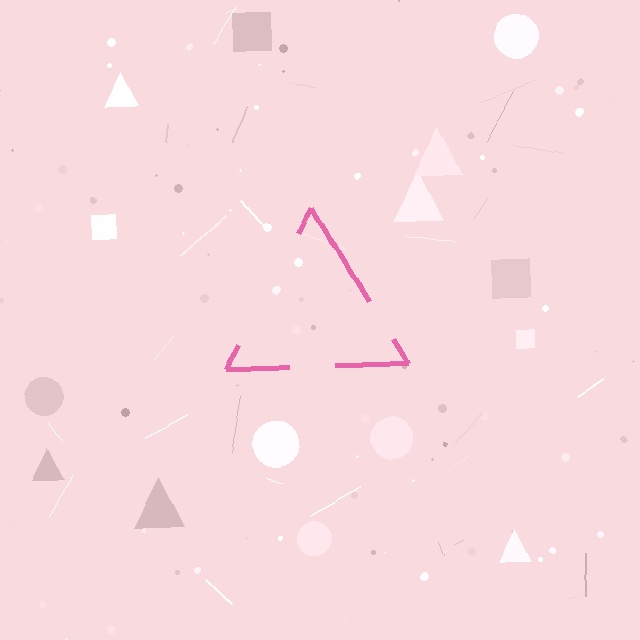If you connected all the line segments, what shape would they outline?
They would outline a triangle.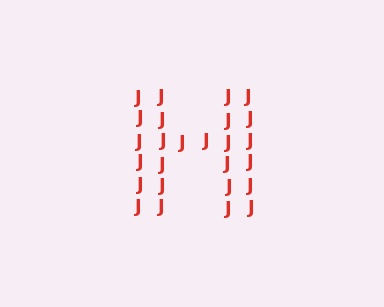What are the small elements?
The small elements are letter J's.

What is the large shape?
The large shape is the letter H.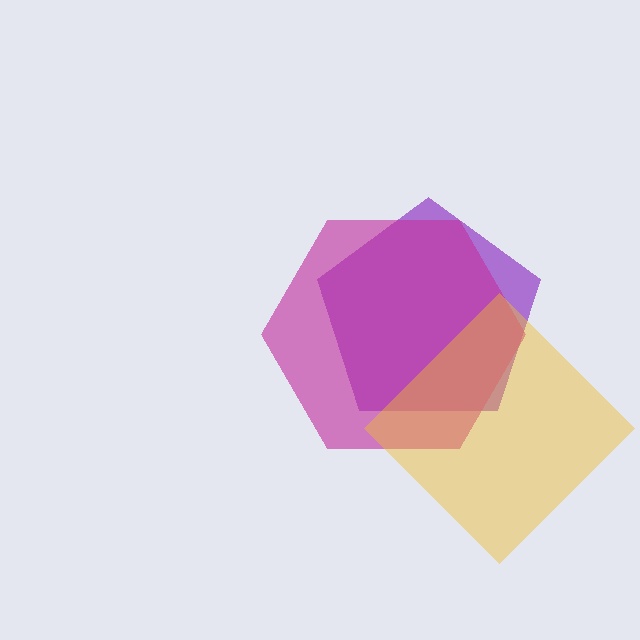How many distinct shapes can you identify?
There are 3 distinct shapes: a purple pentagon, a magenta hexagon, a yellow diamond.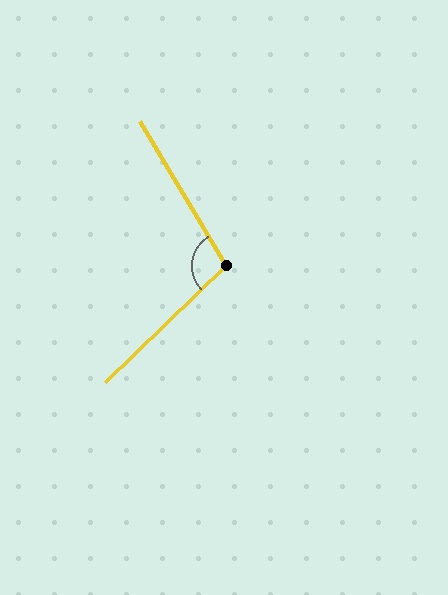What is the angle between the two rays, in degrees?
Approximately 103 degrees.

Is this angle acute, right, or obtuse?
It is obtuse.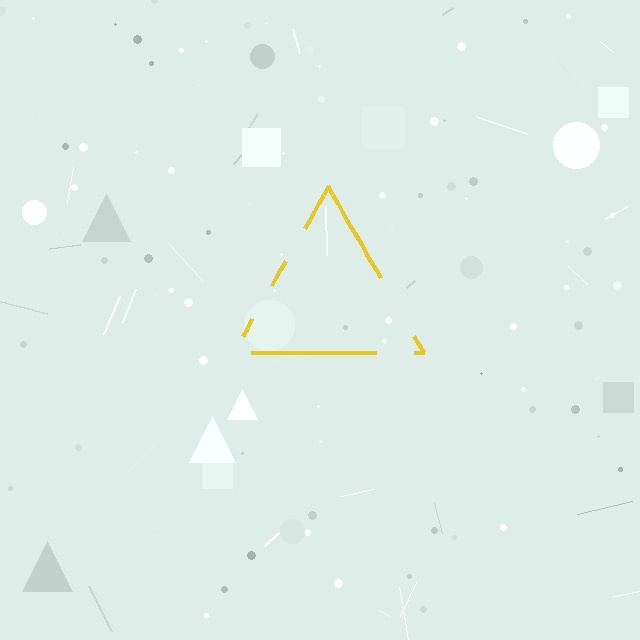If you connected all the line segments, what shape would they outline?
They would outline a triangle.